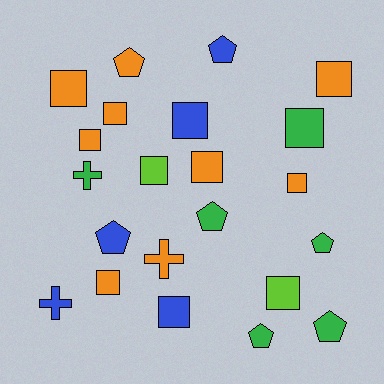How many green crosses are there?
There is 1 green cross.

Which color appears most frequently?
Orange, with 9 objects.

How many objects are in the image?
There are 22 objects.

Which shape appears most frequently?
Square, with 12 objects.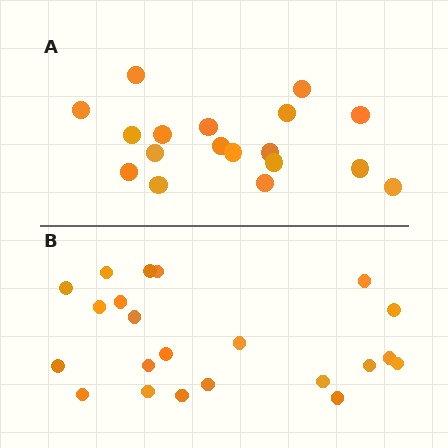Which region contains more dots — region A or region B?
Region B (the bottom region) has more dots.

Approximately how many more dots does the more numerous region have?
Region B has about 4 more dots than region A.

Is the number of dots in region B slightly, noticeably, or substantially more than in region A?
Region B has only slightly more — the two regions are fairly close. The ratio is roughly 1.2 to 1.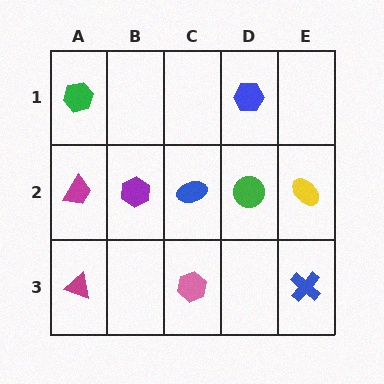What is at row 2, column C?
A blue ellipse.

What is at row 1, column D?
A blue hexagon.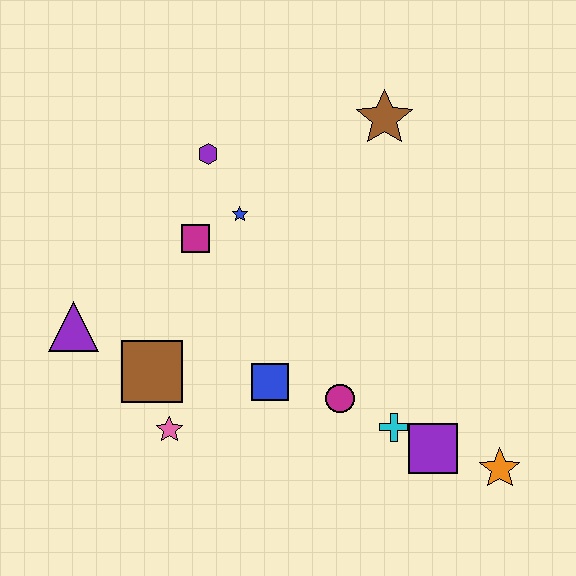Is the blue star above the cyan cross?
Yes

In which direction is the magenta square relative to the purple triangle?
The magenta square is to the right of the purple triangle.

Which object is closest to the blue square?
The magenta circle is closest to the blue square.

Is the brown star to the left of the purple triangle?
No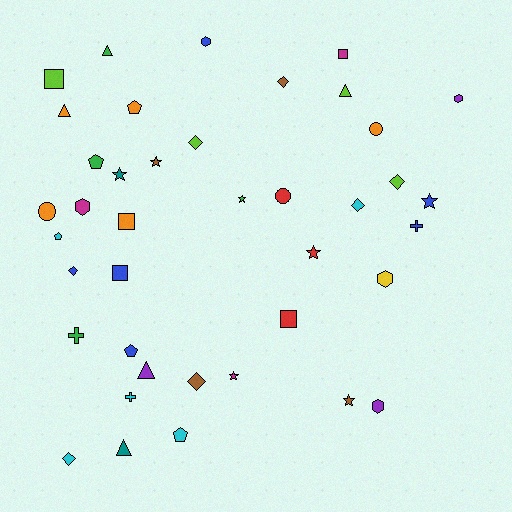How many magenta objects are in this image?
There are 3 magenta objects.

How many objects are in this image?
There are 40 objects.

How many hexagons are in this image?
There are 5 hexagons.